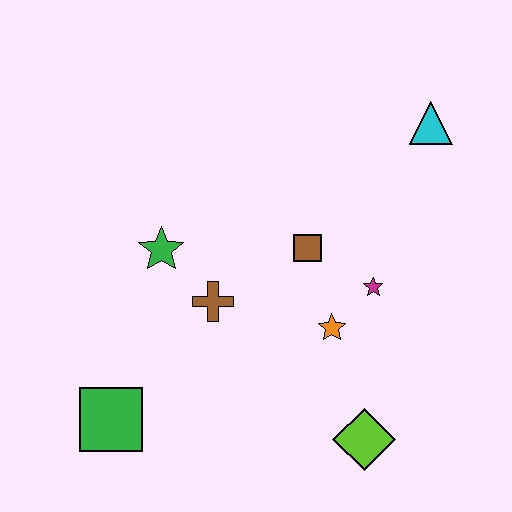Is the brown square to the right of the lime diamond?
No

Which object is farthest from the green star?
The cyan triangle is farthest from the green star.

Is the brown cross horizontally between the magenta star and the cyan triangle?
No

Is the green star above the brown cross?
Yes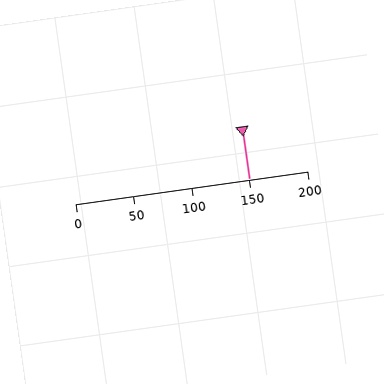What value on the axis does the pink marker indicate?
The marker indicates approximately 150.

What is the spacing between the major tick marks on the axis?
The major ticks are spaced 50 apart.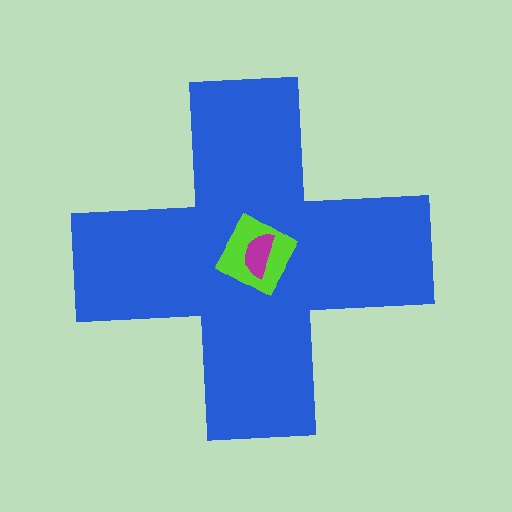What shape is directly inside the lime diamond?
The magenta semicircle.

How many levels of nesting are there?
3.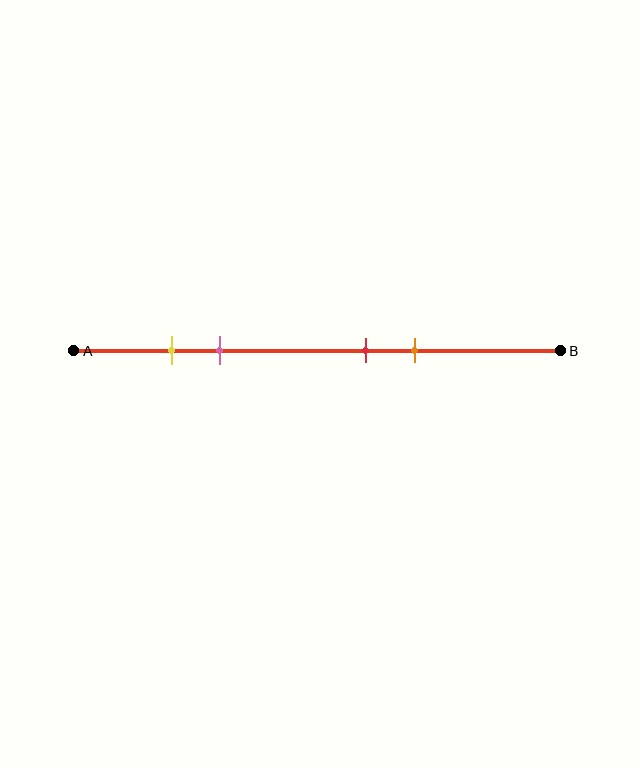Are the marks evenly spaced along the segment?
No, the marks are not evenly spaced.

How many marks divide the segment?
There are 4 marks dividing the segment.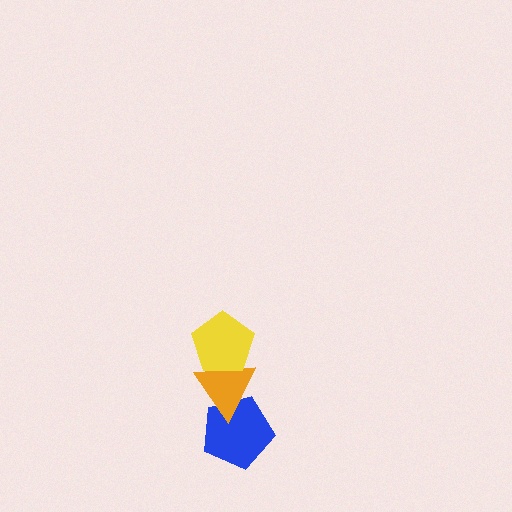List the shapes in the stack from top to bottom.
From top to bottom: the yellow pentagon, the orange triangle, the blue pentagon.